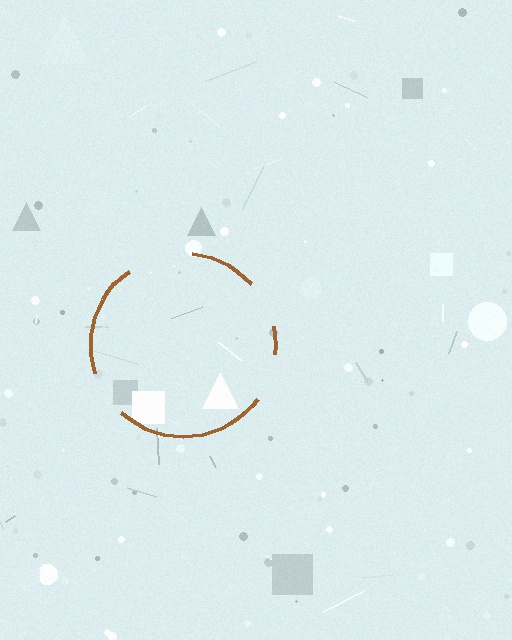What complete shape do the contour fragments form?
The contour fragments form a circle.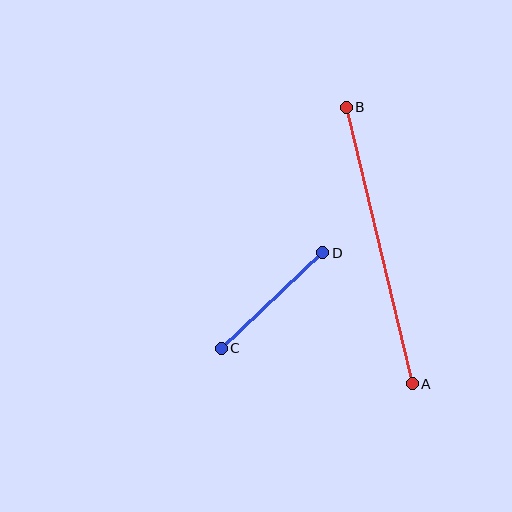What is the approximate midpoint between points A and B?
The midpoint is at approximately (379, 246) pixels.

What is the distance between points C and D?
The distance is approximately 140 pixels.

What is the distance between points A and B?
The distance is approximately 285 pixels.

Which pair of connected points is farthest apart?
Points A and B are farthest apart.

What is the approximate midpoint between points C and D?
The midpoint is at approximately (272, 301) pixels.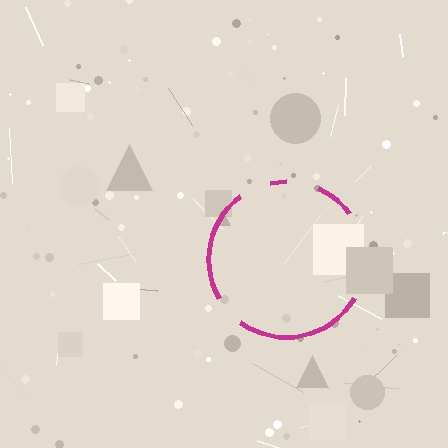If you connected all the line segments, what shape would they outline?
They would outline a circle.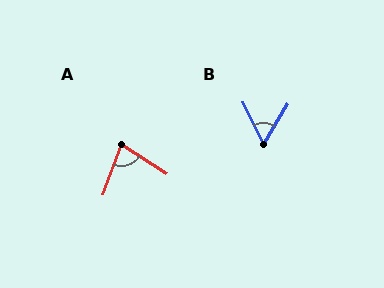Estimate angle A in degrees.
Approximately 77 degrees.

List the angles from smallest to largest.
B (57°), A (77°).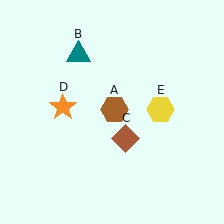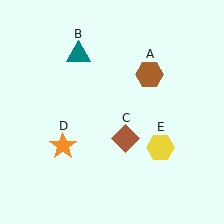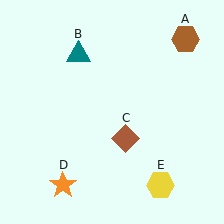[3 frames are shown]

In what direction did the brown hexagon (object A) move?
The brown hexagon (object A) moved up and to the right.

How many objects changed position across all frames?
3 objects changed position: brown hexagon (object A), orange star (object D), yellow hexagon (object E).